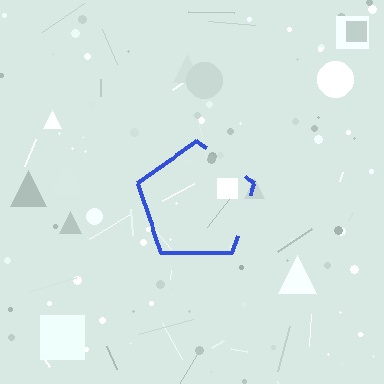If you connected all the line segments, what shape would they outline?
They would outline a pentagon.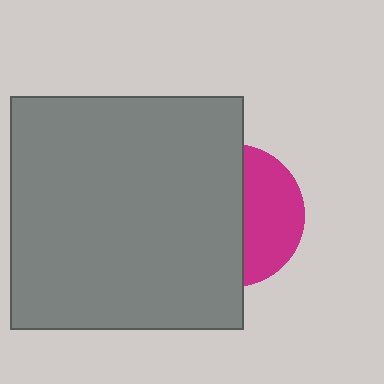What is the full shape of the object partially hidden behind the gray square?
The partially hidden object is a magenta circle.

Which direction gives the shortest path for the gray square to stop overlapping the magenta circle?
Moving left gives the shortest separation.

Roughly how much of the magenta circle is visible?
A small part of it is visible (roughly 41%).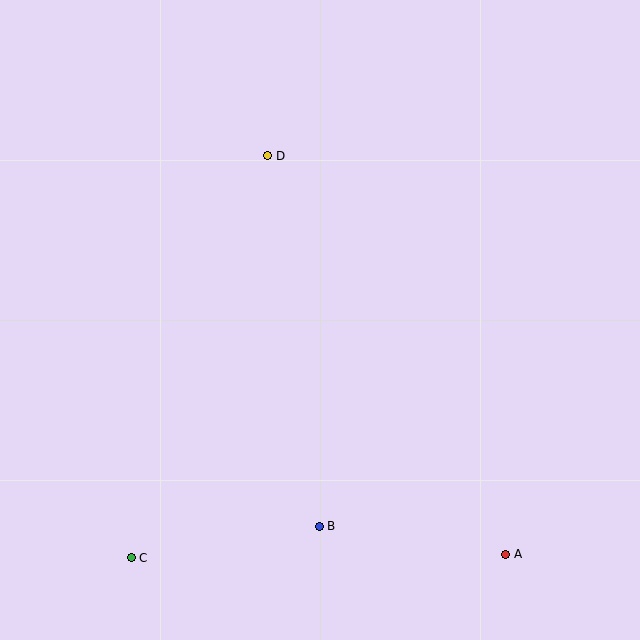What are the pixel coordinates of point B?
Point B is at (319, 526).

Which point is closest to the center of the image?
Point D at (268, 156) is closest to the center.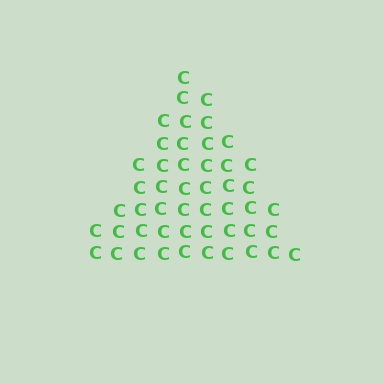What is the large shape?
The large shape is a triangle.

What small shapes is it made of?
It is made of small letter C's.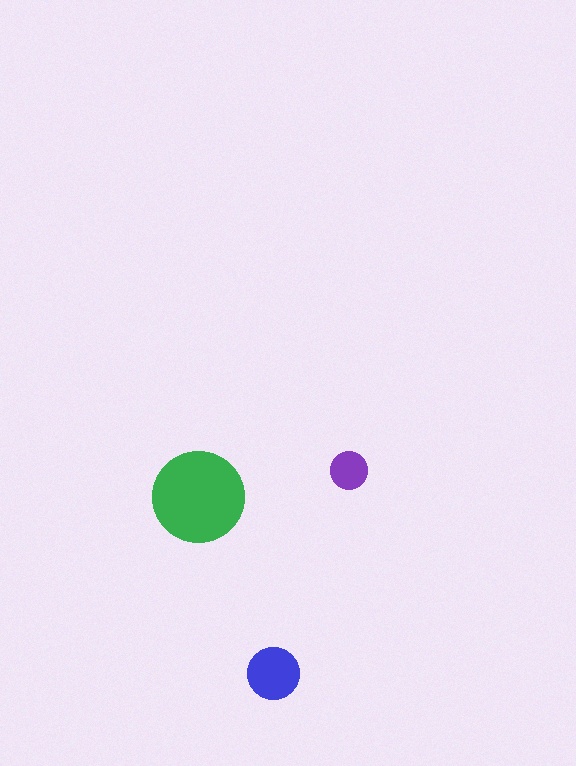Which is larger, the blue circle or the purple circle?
The blue one.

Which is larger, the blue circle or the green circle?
The green one.